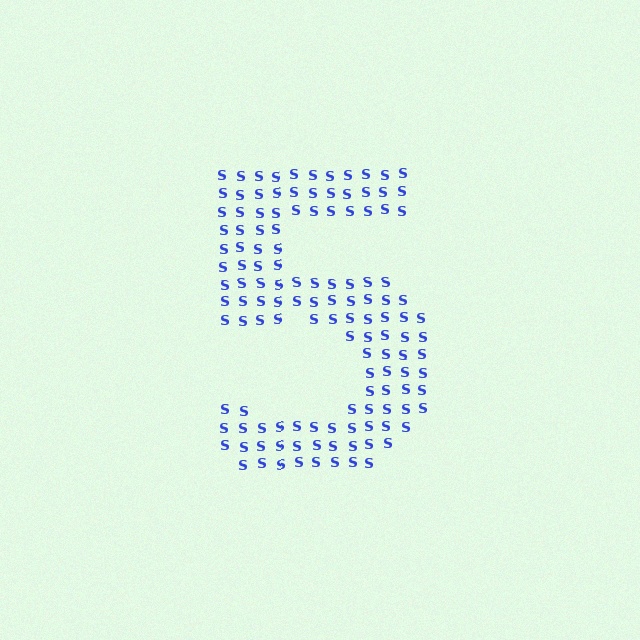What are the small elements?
The small elements are letter S's.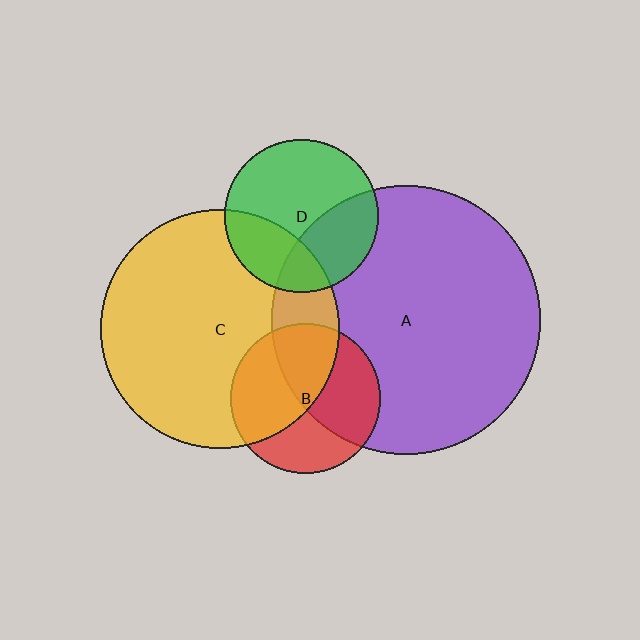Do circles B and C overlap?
Yes.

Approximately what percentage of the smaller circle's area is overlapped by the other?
Approximately 50%.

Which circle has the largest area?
Circle A (purple).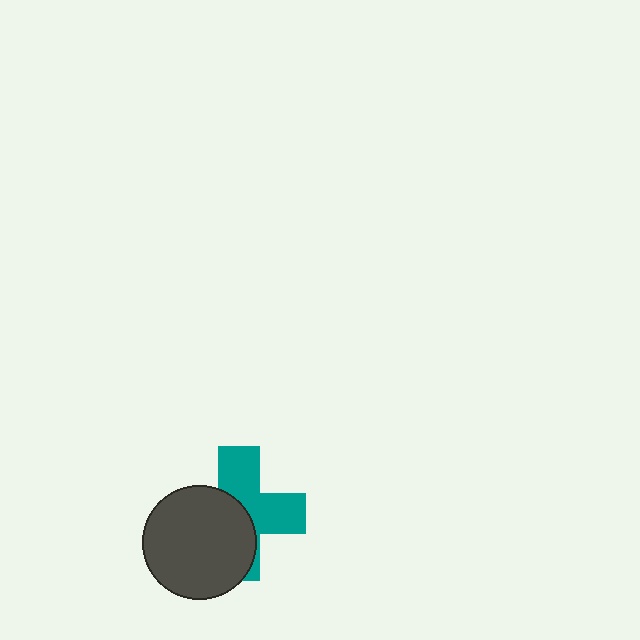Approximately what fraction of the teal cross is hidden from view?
Roughly 51% of the teal cross is hidden behind the dark gray circle.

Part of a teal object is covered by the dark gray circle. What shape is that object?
It is a cross.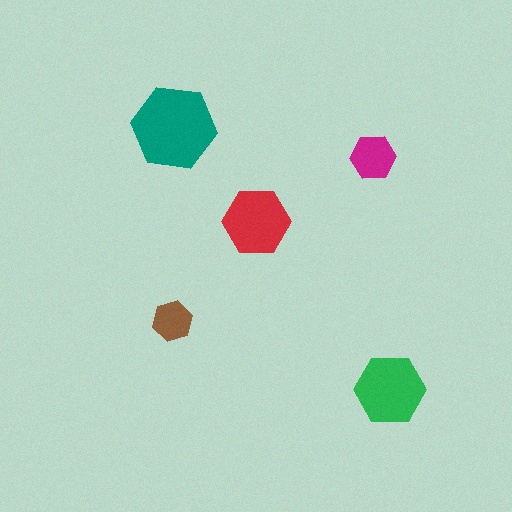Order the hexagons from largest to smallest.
the teal one, the green one, the red one, the magenta one, the brown one.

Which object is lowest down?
The green hexagon is bottommost.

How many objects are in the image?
There are 5 objects in the image.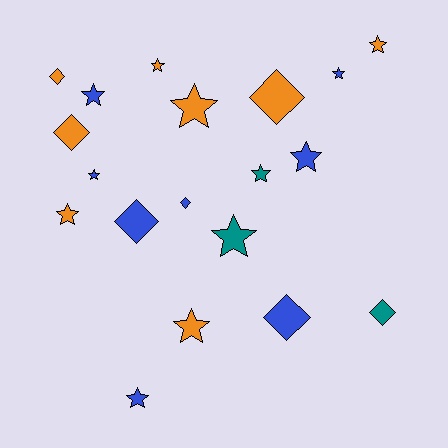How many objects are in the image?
There are 19 objects.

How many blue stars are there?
There are 5 blue stars.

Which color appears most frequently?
Blue, with 8 objects.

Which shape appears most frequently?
Star, with 12 objects.